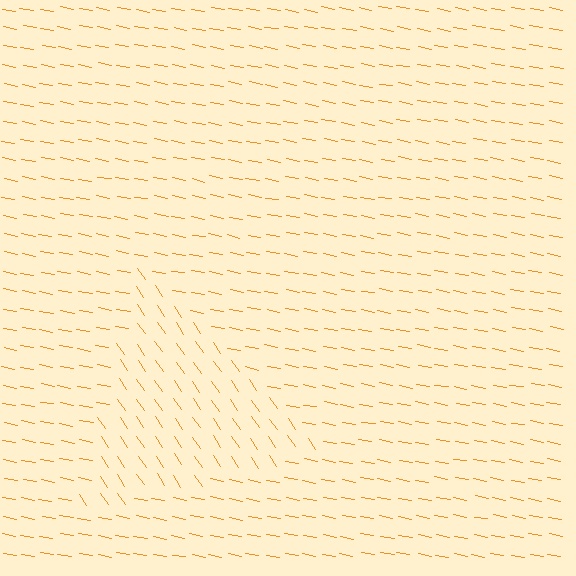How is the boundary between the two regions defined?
The boundary is defined purely by a change in line orientation (approximately 45 degrees difference). All lines are the same color and thickness.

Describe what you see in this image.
The image is filled with small orange line segments. A triangle region in the image has lines oriented differently from the surrounding lines, creating a visible texture boundary.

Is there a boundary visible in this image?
Yes, there is a texture boundary formed by a change in line orientation.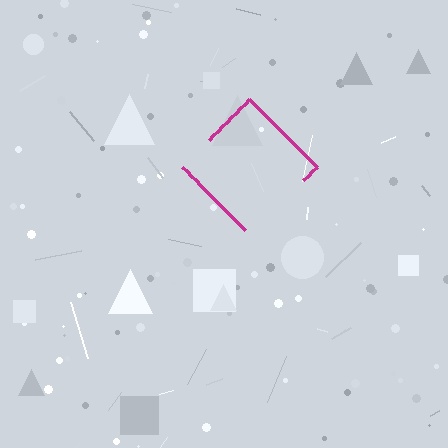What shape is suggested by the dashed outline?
The dashed outline suggests a diamond.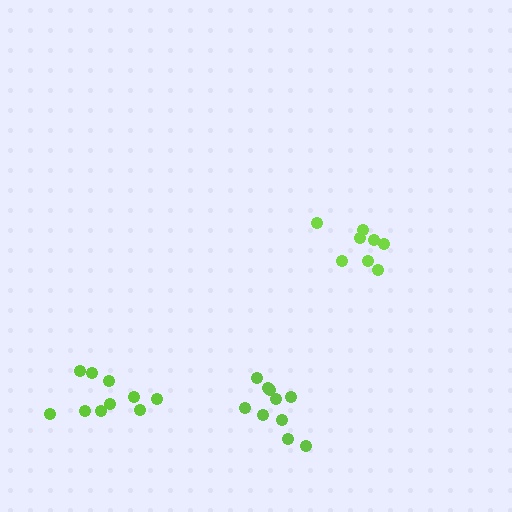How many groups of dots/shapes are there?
There are 3 groups.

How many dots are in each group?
Group 1: 10 dots, Group 2: 8 dots, Group 3: 10 dots (28 total).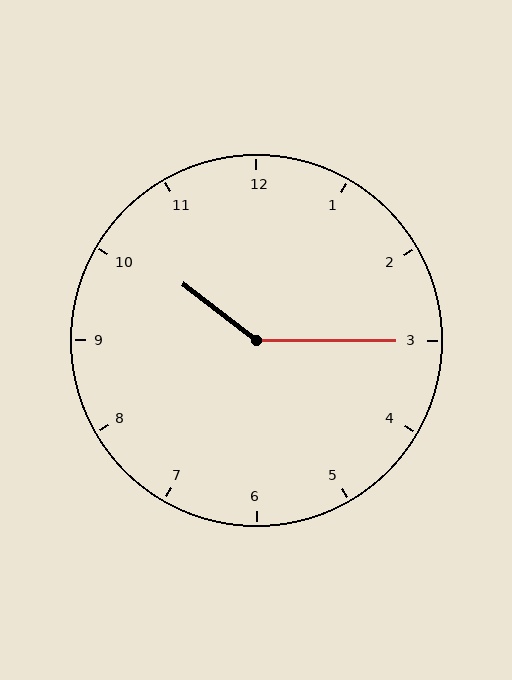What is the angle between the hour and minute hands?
Approximately 142 degrees.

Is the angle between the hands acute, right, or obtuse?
It is obtuse.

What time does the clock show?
10:15.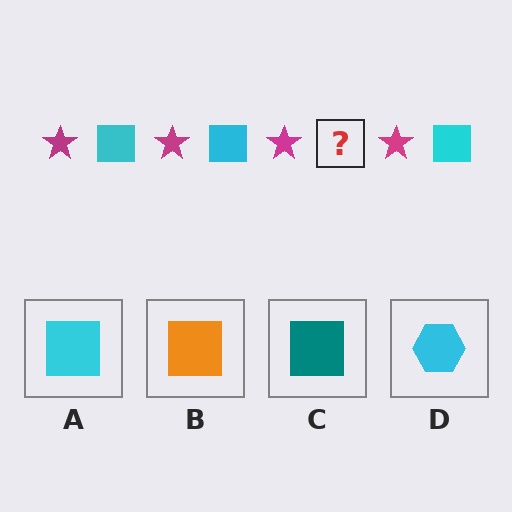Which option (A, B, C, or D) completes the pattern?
A.